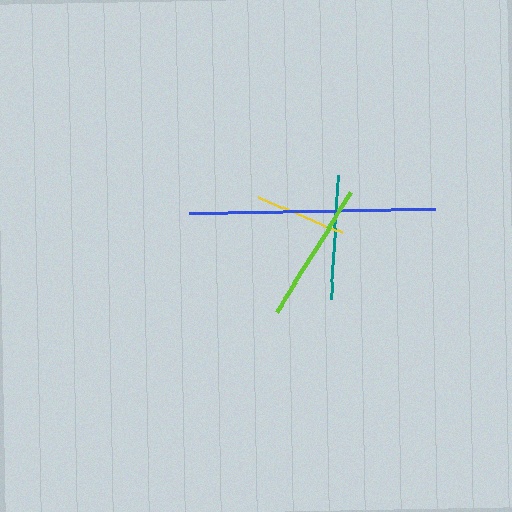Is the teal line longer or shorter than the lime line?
The lime line is longer than the teal line.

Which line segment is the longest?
The blue line is the longest at approximately 246 pixels.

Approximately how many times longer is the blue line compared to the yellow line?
The blue line is approximately 2.7 times the length of the yellow line.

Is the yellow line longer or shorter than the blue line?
The blue line is longer than the yellow line.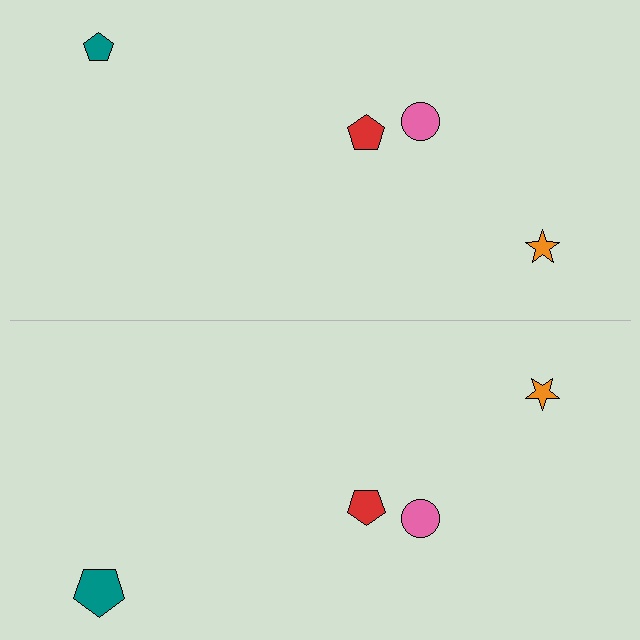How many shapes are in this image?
There are 8 shapes in this image.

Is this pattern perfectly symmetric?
No, the pattern is not perfectly symmetric. The teal pentagon on the bottom side has a different size than its mirror counterpart.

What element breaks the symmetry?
The teal pentagon on the bottom side has a different size than its mirror counterpart.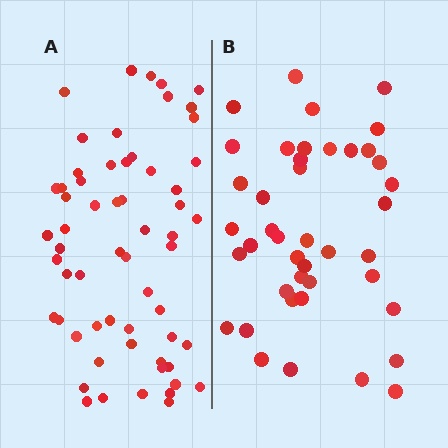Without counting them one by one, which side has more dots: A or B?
Region A (the left region) has more dots.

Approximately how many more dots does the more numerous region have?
Region A has approximately 20 more dots than region B.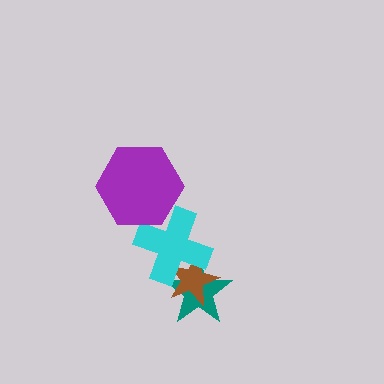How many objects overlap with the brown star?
2 objects overlap with the brown star.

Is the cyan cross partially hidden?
Yes, it is partially covered by another shape.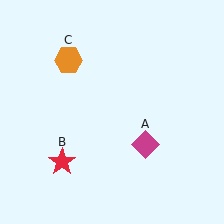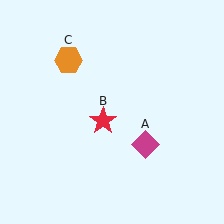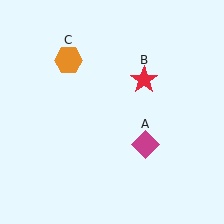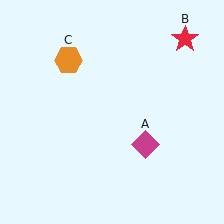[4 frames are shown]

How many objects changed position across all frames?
1 object changed position: red star (object B).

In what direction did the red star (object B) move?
The red star (object B) moved up and to the right.